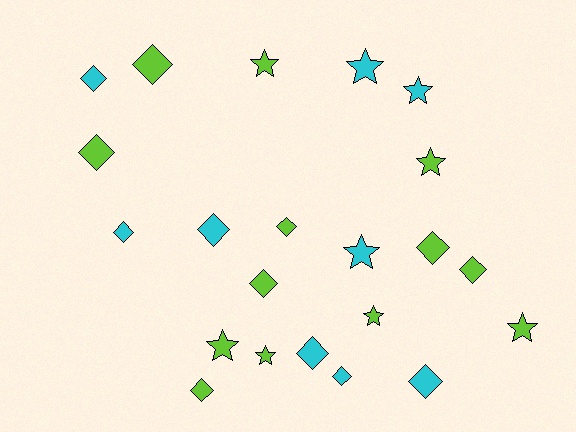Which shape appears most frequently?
Diamond, with 13 objects.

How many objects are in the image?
There are 22 objects.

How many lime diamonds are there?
There are 7 lime diamonds.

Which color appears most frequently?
Lime, with 13 objects.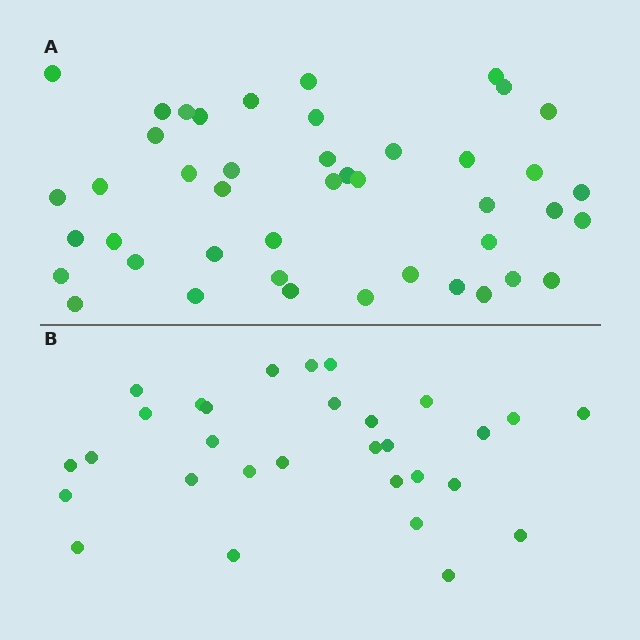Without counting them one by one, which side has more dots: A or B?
Region A (the top region) has more dots.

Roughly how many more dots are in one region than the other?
Region A has approximately 15 more dots than region B.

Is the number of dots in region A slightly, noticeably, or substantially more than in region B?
Region A has substantially more. The ratio is roughly 1.5 to 1.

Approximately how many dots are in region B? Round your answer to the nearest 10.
About 30 dots.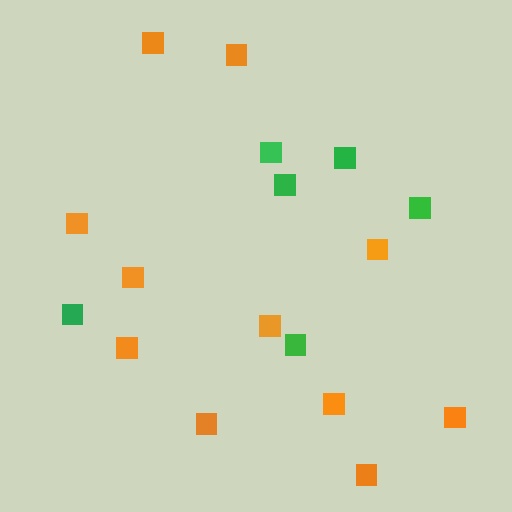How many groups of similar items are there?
There are 2 groups: one group of green squares (6) and one group of orange squares (11).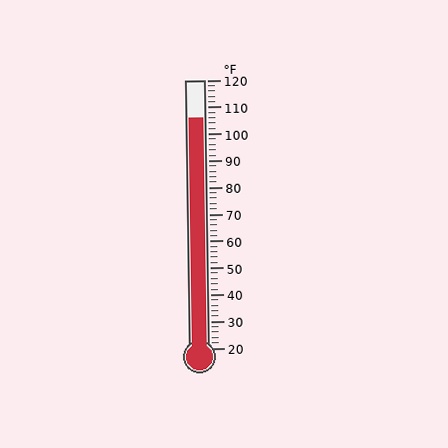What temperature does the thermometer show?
The thermometer shows approximately 106°F.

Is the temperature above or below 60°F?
The temperature is above 60°F.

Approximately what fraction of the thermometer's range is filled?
The thermometer is filled to approximately 85% of its range.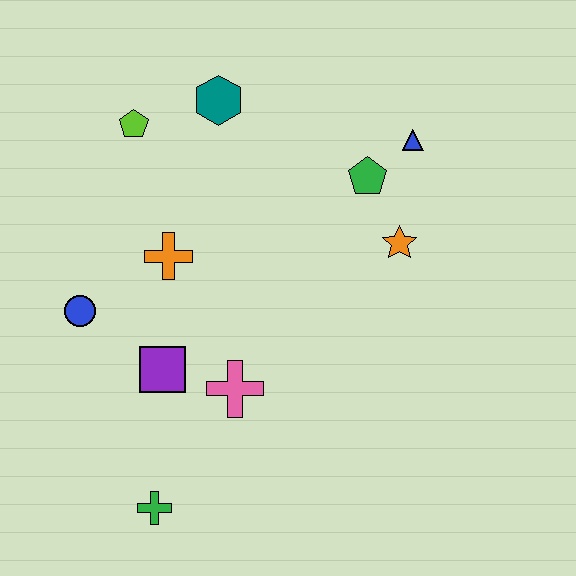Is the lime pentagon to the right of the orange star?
No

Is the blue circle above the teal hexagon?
No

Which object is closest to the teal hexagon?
The lime pentagon is closest to the teal hexagon.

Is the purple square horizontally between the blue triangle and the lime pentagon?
Yes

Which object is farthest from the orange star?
The green cross is farthest from the orange star.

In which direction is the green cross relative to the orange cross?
The green cross is below the orange cross.